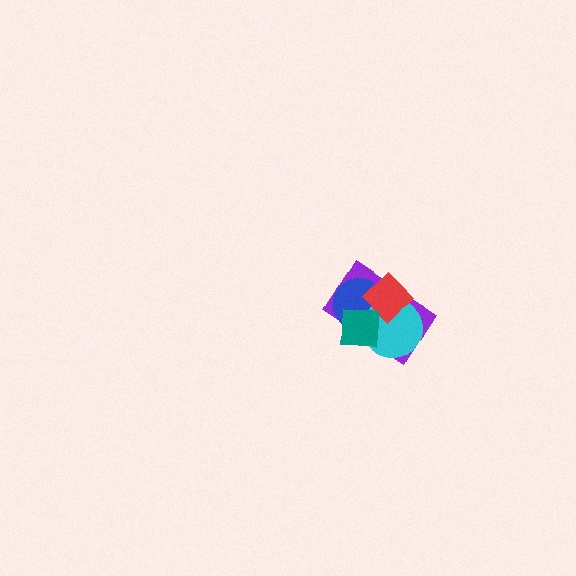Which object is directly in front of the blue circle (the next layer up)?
The cyan circle is directly in front of the blue circle.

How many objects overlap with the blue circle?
4 objects overlap with the blue circle.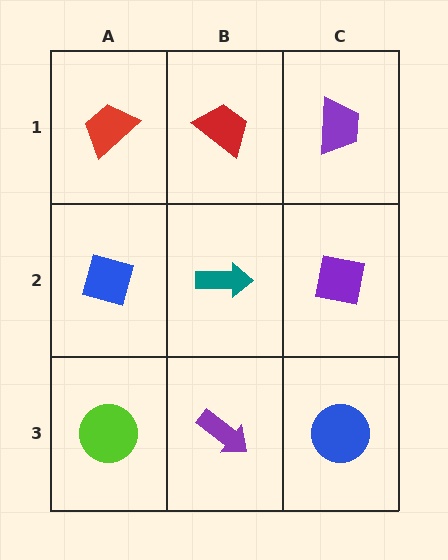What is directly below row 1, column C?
A purple square.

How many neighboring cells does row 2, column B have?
4.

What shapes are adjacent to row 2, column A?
A red trapezoid (row 1, column A), a lime circle (row 3, column A), a teal arrow (row 2, column B).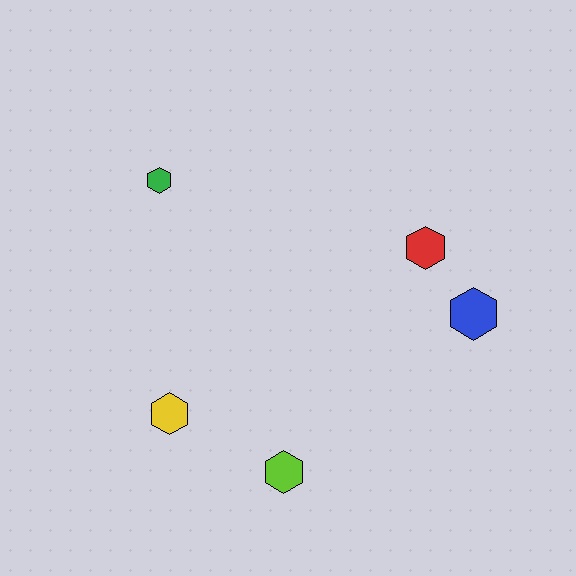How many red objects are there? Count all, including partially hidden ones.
There is 1 red object.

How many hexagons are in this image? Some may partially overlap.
There are 5 hexagons.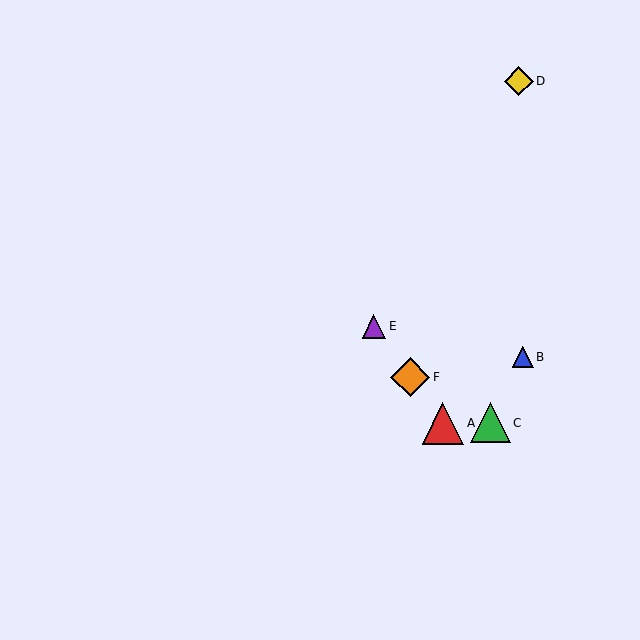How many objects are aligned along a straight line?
3 objects (A, E, F) are aligned along a straight line.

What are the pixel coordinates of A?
Object A is at (443, 423).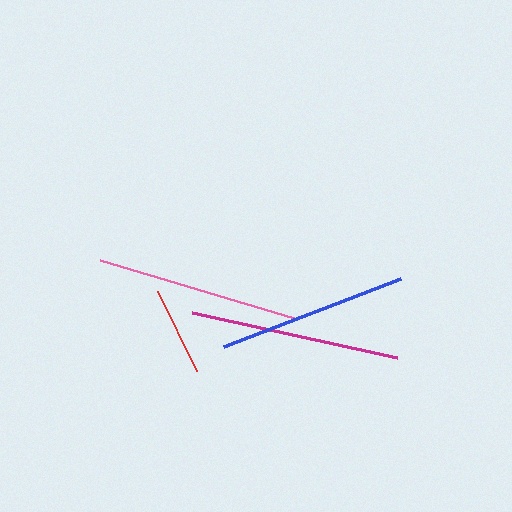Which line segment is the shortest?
The red line is the shortest at approximately 89 pixels.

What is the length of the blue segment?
The blue segment is approximately 190 pixels long.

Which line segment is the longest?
The magenta line is the longest at approximately 210 pixels.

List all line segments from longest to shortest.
From longest to shortest: magenta, pink, blue, red.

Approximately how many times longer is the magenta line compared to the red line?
The magenta line is approximately 2.4 times the length of the red line.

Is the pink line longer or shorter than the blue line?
The pink line is longer than the blue line.